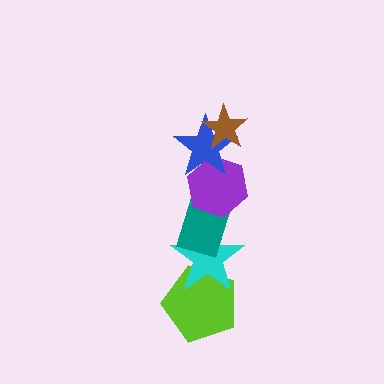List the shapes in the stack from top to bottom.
From top to bottom: the brown star, the blue star, the purple hexagon, the teal rectangle, the cyan star, the lime pentagon.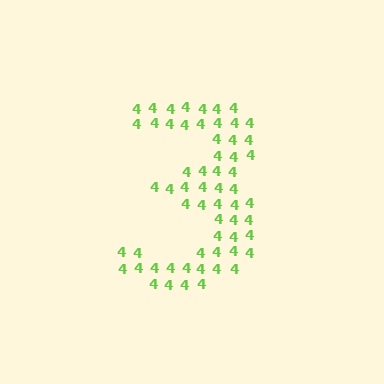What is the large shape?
The large shape is the digit 3.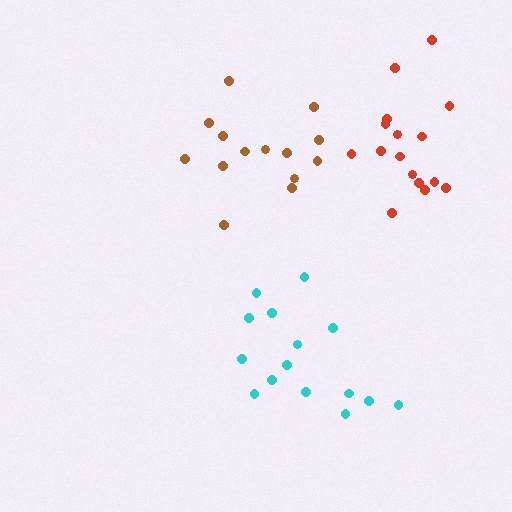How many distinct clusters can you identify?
There are 3 distinct clusters.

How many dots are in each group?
Group 1: 15 dots, Group 2: 14 dots, Group 3: 16 dots (45 total).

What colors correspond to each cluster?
The clusters are colored: cyan, brown, red.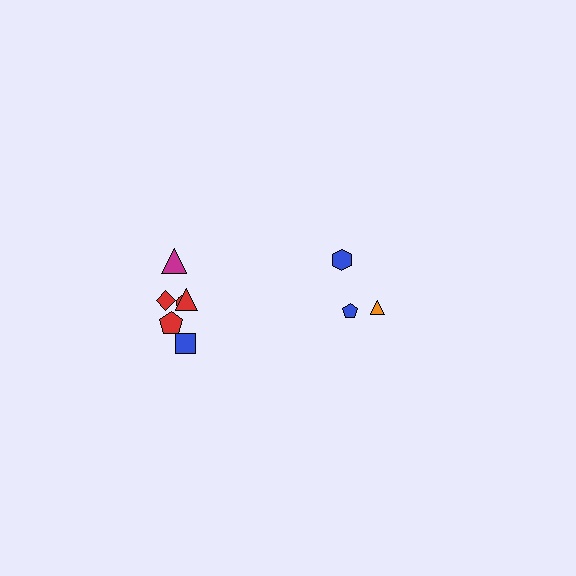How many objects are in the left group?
There are 6 objects.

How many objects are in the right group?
There are 3 objects.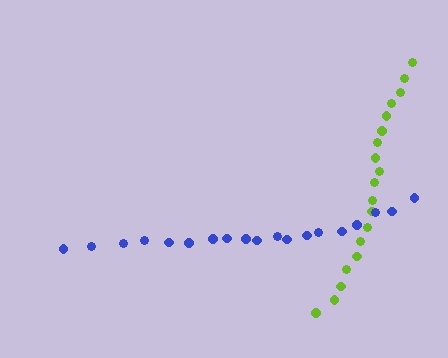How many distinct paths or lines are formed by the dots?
There are 2 distinct paths.